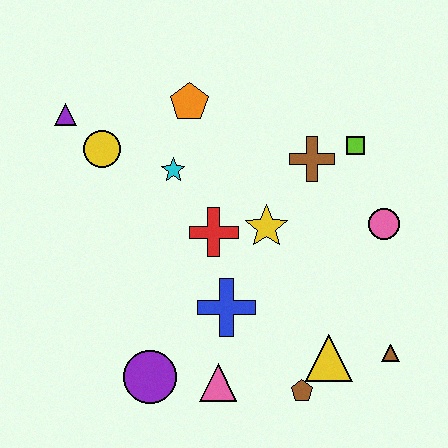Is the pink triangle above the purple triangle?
No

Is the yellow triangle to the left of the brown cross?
No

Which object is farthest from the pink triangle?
The purple triangle is farthest from the pink triangle.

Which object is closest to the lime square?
The brown cross is closest to the lime square.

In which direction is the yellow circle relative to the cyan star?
The yellow circle is to the left of the cyan star.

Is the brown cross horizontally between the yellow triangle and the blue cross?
Yes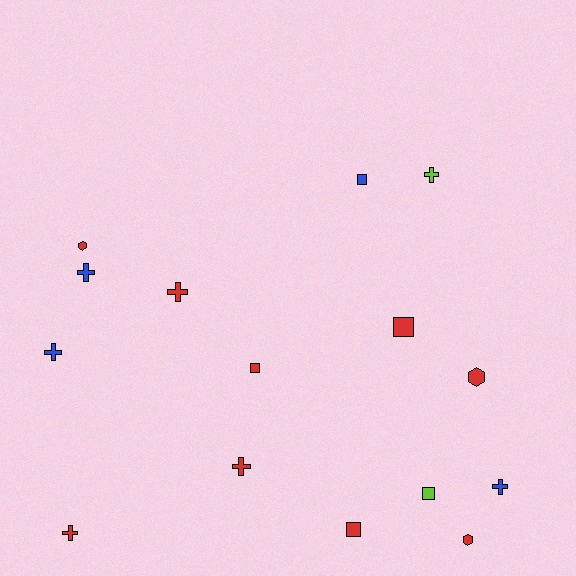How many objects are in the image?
There are 15 objects.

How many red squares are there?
There are 3 red squares.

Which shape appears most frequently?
Cross, with 7 objects.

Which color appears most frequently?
Red, with 9 objects.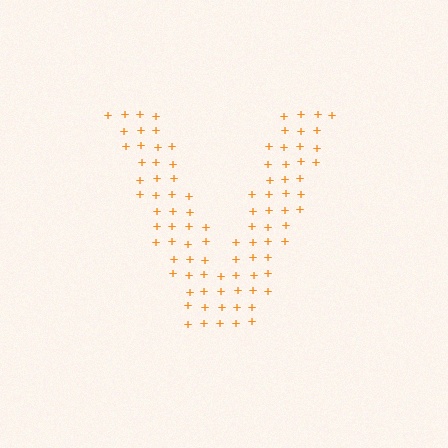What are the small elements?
The small elements are plus signs.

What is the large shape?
The large shape is the letter V.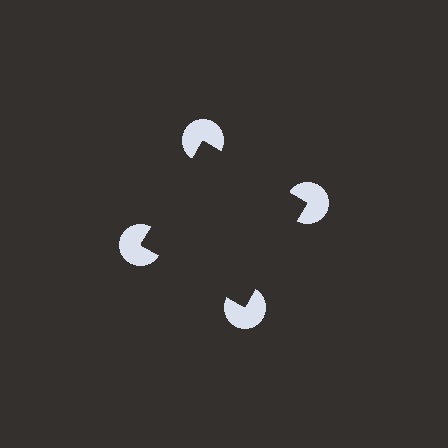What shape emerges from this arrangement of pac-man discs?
An illusory square — its edges are inferred from the aligned wedge cuts in the pac-man discs, not physically drawn.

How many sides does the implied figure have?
4 sides.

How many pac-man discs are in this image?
There are 4 — one at each vertex of the illusory square.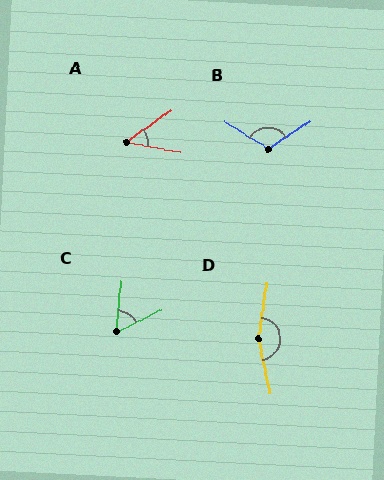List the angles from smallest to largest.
A (45°), C (58°), B (115°), D (160°).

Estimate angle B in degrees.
Approximately 115 degrees.